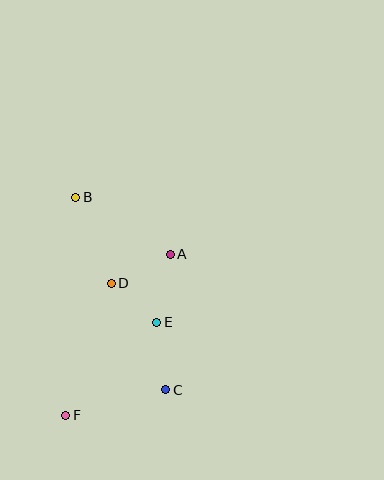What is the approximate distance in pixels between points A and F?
The distance between A and F is approximately 192 pixels.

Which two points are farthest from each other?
Points B and F are farthest from each other.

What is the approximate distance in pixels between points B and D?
The distance between B and D is approximately 93 pixels.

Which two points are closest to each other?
Points D and E are closest to each other.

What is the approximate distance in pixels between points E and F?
The distance between E and F is approximately 130 pixels.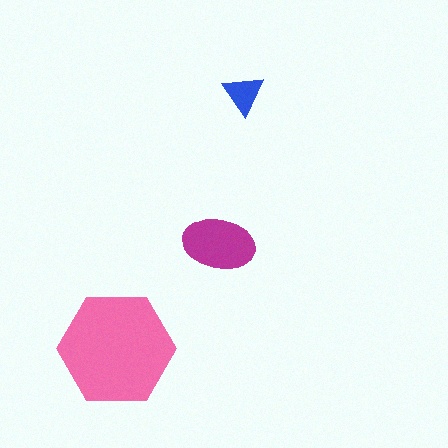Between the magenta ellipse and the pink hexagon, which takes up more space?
The pink hexagon.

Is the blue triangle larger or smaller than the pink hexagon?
Smaller.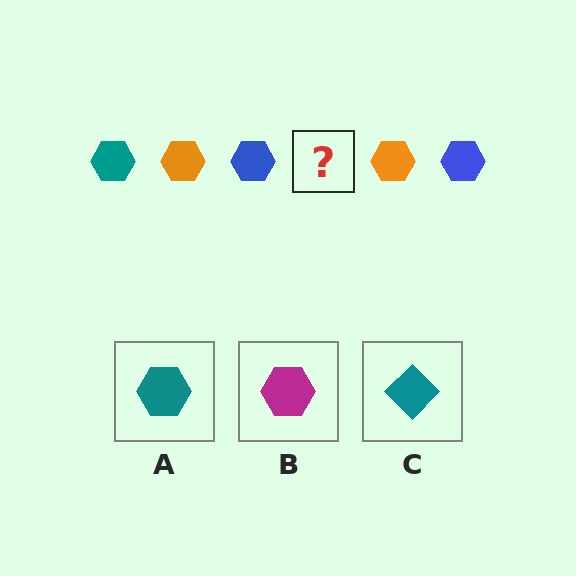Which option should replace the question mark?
Option A.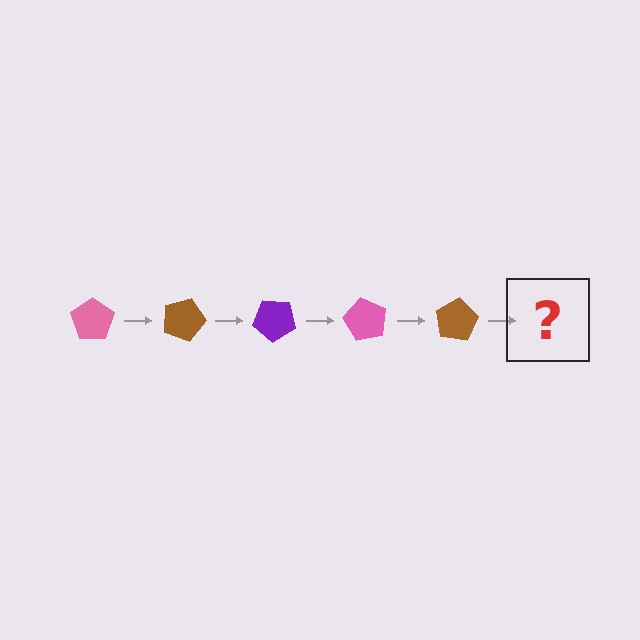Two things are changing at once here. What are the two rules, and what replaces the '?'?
The two rules are that it rotates 20 degrees each step and the color cycles through pink, brown, and purple. The '?' should be a purple pentagon, rotated 100 degrees from the start.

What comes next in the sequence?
The next element should be a purple pentagon, rotated 100 degrees from the start.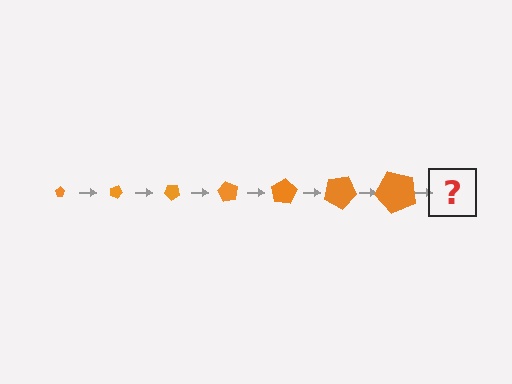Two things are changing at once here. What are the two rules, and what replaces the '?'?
The two rules are that the pentagon grows larger each step and it rotates 20 degrees each step. The '?' should be a pentagon, larger than the previous one and rotated 140 degrees from the start.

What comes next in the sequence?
The next element should be a pentagon, larger than the previous one and rotated 140 degrees from the start.